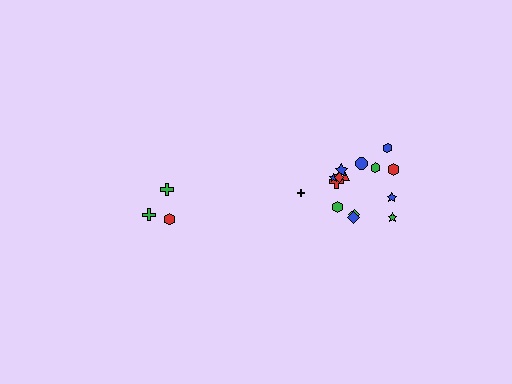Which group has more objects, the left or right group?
The right group.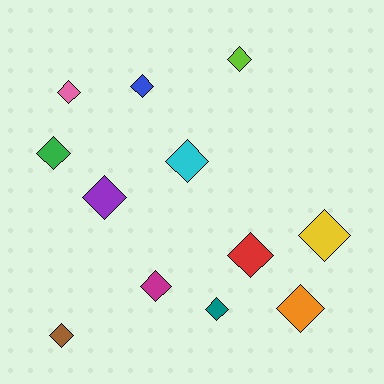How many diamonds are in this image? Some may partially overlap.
There are 12 diamonds.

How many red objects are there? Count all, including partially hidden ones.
There is 1 red object.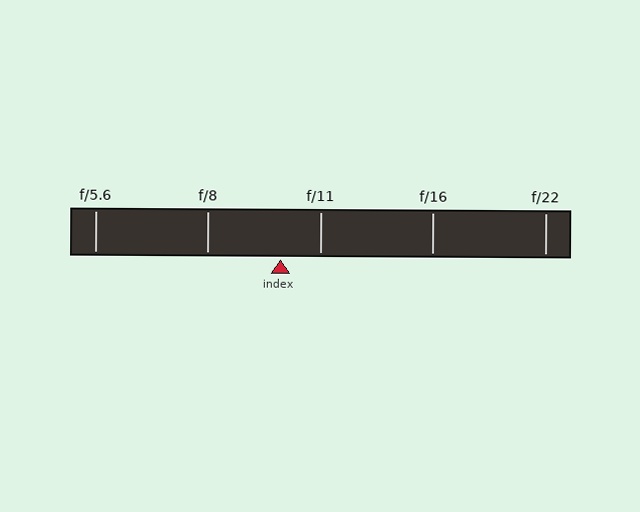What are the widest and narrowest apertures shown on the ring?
The widest aperture shown is f/5.6 and the narrowest is f/22.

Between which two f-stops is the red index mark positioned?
The index mark is between f/8 and f/11.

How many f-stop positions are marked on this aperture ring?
There are 5 f-stop positions marked.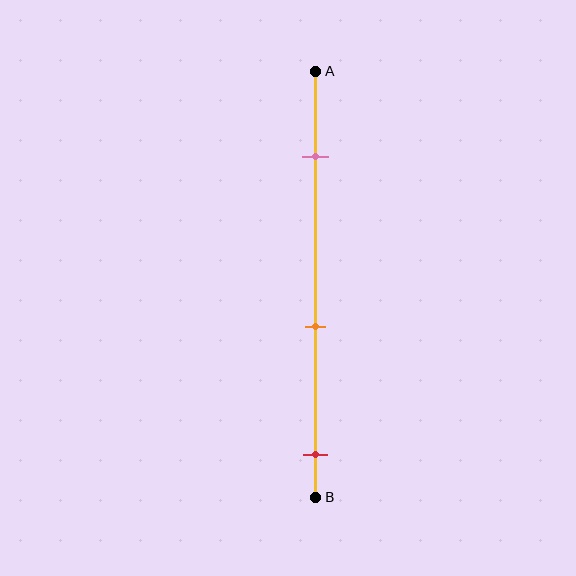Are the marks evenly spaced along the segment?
Yes, the marks are approximately evenly spaced.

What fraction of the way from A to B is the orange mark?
The orange mark is approximately 60% (0.6) of the way from A to B.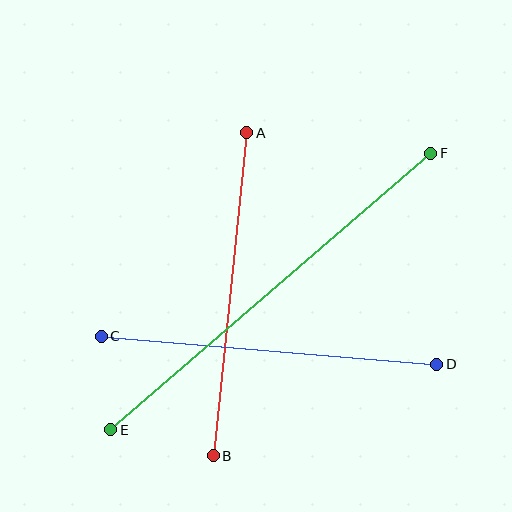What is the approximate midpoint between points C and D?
The midpoint is at approximately (269, 350) pixels.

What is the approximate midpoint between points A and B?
The midpoint is at approximately (230, 294) pixels.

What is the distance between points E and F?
The distance is approximately 423 pixels.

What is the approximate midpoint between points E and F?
The midpoint is at approximately (271, 292) pixels.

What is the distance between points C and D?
The distance is approximately 336 pixels.